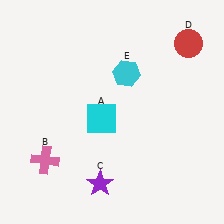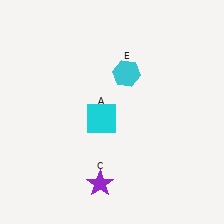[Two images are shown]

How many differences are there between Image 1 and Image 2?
There are 2 differences between the two images.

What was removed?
The red circle (D), the pink cross (B) were removed in Image 2.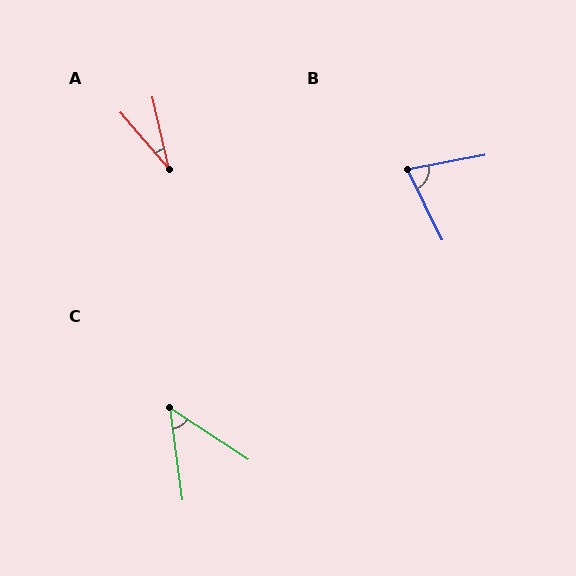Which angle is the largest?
B, at approximately 74 degrees.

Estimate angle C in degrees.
Approximately 49 degrees.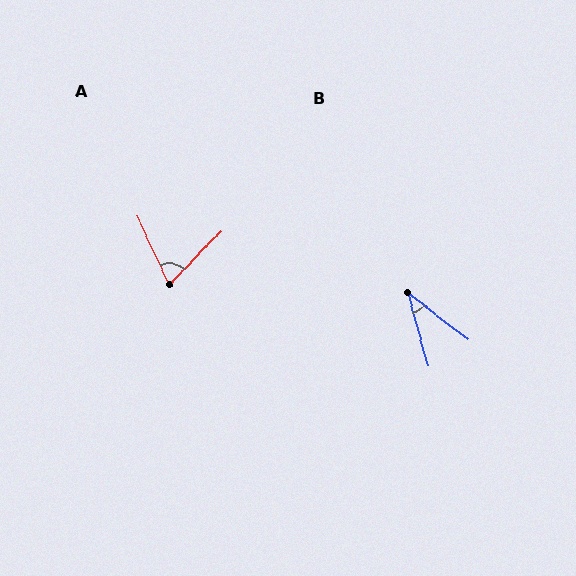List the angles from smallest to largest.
B (37°), A (69°).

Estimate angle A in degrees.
Approximately 69 degrees.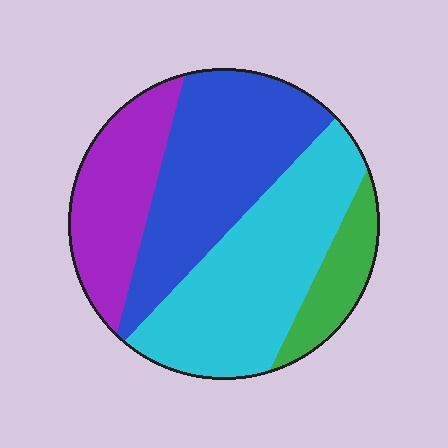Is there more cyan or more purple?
Cyan.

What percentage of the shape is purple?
Purple covers roughly 20% of the shape.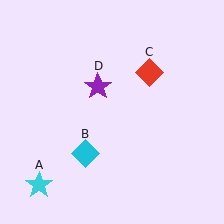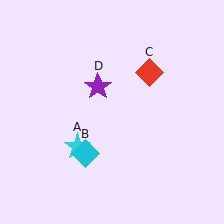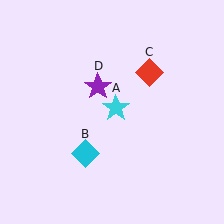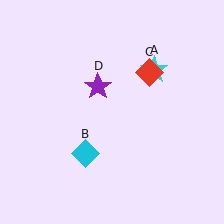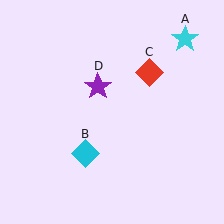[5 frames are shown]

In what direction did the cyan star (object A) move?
The cyan star (object A) moved up and to the right.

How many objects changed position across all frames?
1 object changed position: cyan star (object A).